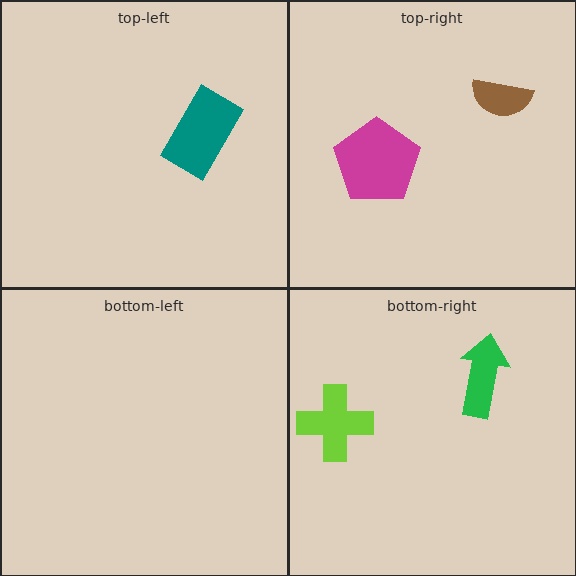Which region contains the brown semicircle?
The top-right region.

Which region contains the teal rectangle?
The top-left region.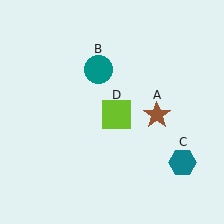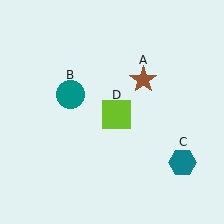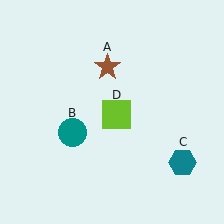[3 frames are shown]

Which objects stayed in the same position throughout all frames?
Teal hexagon (object C) and lime square (object D) remained stationary.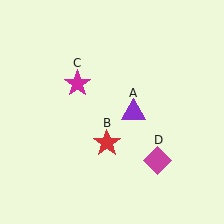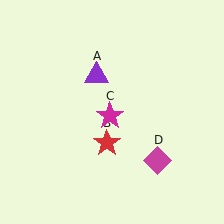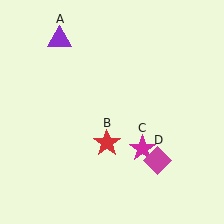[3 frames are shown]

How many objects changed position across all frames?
2 objects changed position: purple triangle (object A), magenta star (object C).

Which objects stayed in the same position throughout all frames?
Red star (object B) and magenta diamond (object D) remained stationary.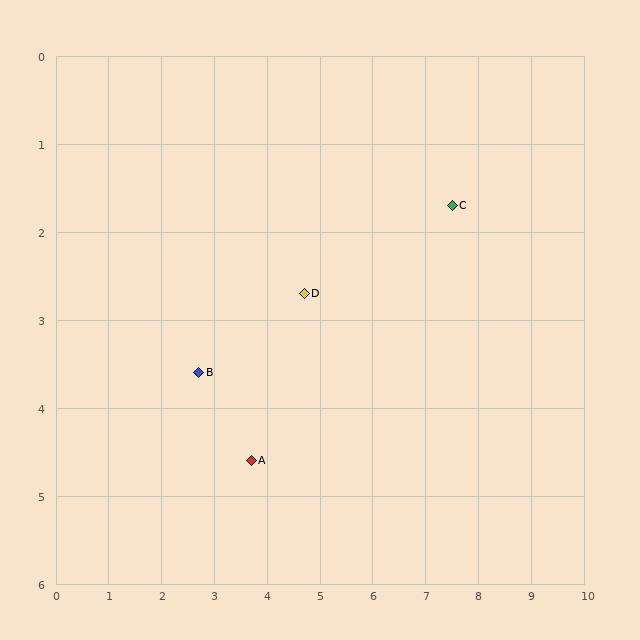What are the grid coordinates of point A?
Point A is at approximately (3.7, 4.6).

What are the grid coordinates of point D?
Point D is at approximately (4.7, 2.7).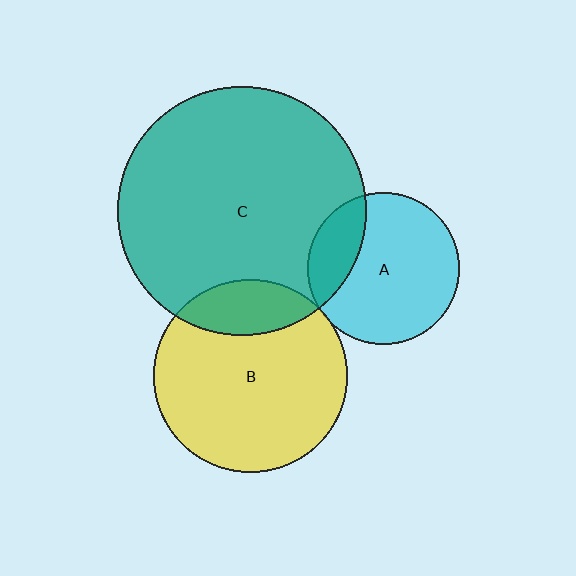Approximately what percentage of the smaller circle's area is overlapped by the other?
Approximately 20%.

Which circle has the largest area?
Circle C (teal).